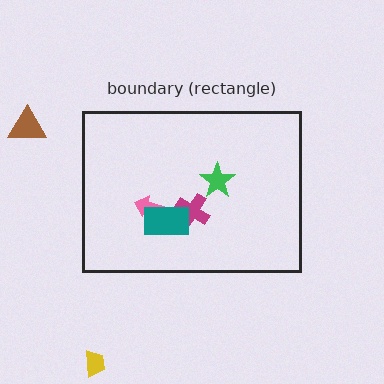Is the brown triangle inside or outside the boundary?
Outside.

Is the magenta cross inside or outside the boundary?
Inside.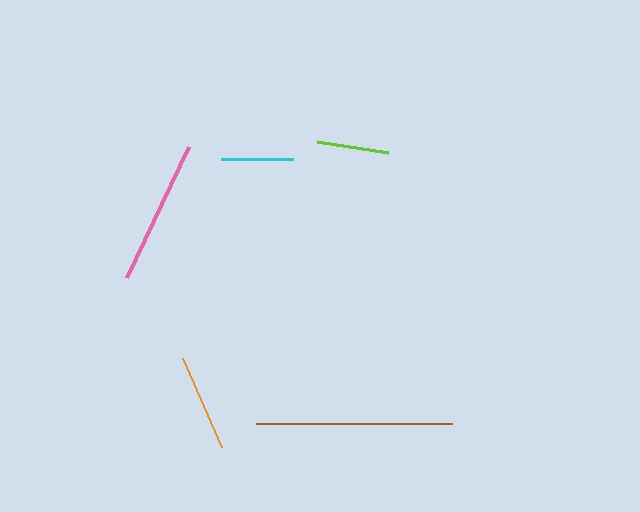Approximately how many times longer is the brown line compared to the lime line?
The brown line is approximately 2.7 times the length of the lime line.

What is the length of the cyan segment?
The cyan segment is approximately 71 pixels long.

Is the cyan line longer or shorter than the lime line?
The lime line is longer than the cyan line.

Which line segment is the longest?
The brown line is the longest at approximately 196 pixels.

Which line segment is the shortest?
The cyan line is the shortest at approximately 71 pixels.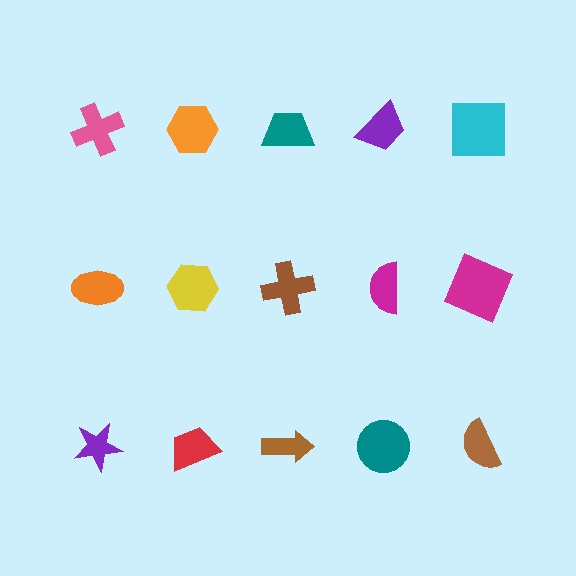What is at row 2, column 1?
An orange ellipse.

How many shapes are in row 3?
5 shapes.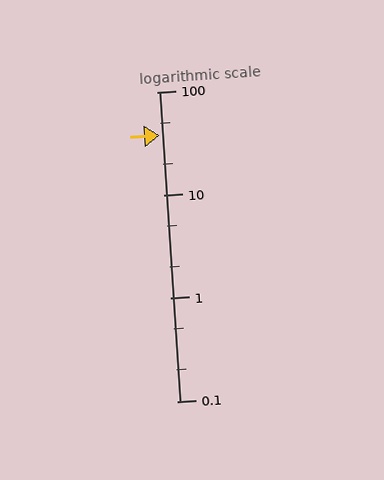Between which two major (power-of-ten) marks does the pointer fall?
The pointer is between 10 and 100.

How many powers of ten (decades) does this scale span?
The scale spans 3 decades, from 0.1 to 100.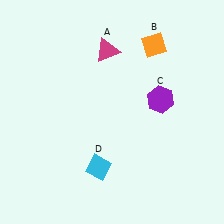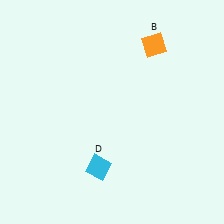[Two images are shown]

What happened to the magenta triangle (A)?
The magenta triangle (A) was removed in Image 2. It was in the top-left area of Image 1.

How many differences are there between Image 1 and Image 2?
There are 2 differences between the two images.